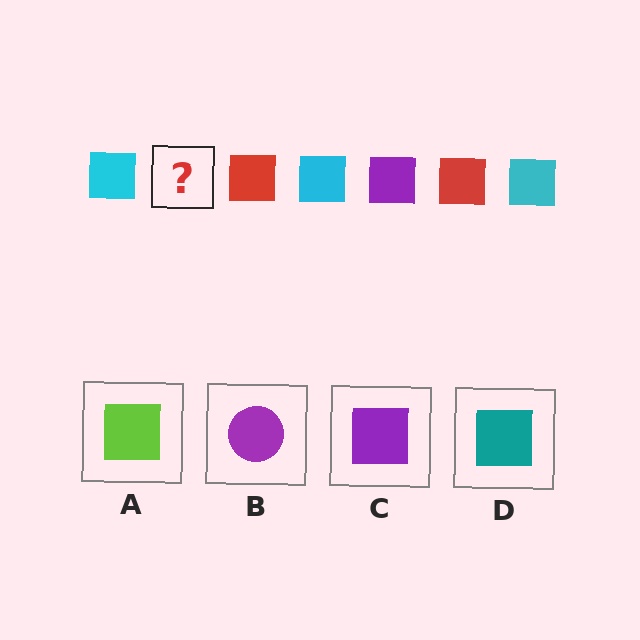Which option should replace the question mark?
Option C.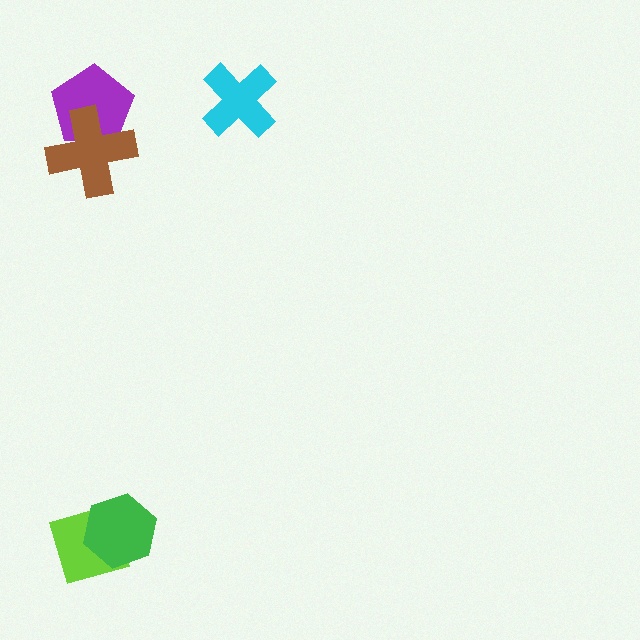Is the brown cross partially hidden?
No, no other shape covers it.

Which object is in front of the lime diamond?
The green hexagon is in front of the lime diamond.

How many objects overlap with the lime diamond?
1 object overlaps with the lime diamond.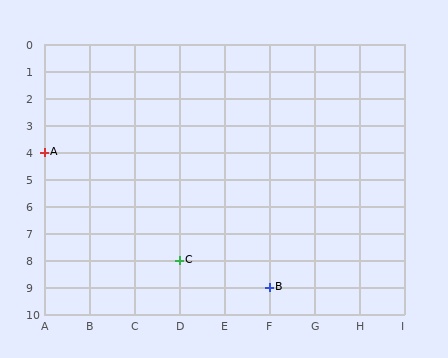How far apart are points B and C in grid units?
Points B and C are 2 columns and 1 row apart (about 2.2 grid units diagonally).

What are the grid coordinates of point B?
Point B is at grid coordinates (F, 9).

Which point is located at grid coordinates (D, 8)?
Point C is at (D, 8).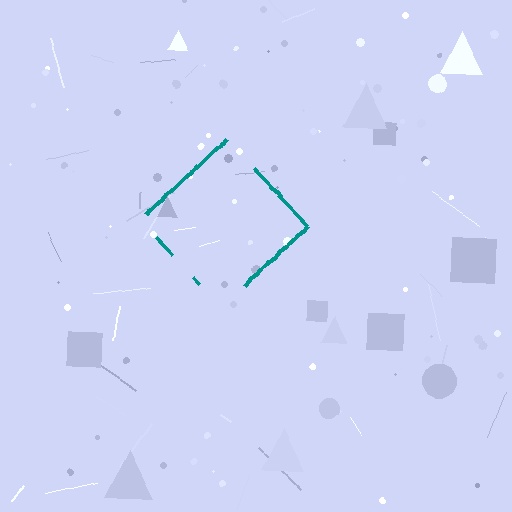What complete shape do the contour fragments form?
The contour fragments form a diamond.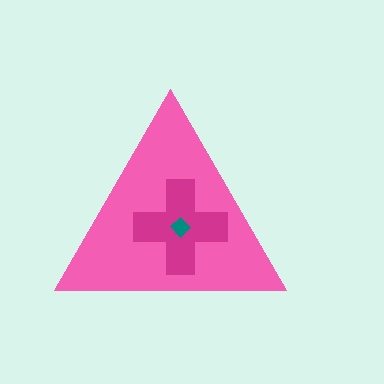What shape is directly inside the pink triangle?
The magenta cross.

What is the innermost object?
The teal diamond.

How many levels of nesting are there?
3.